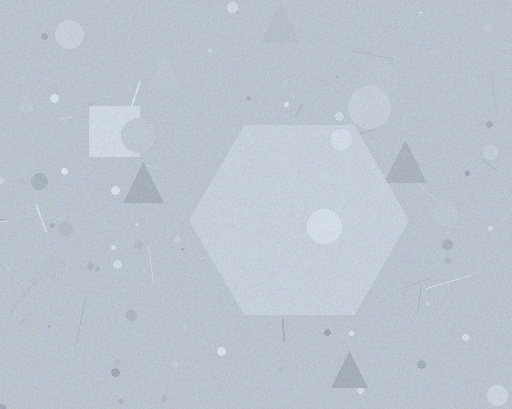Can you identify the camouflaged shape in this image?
The camouflaged shape is a hexagon.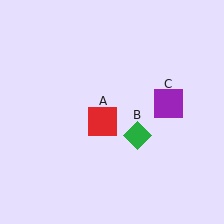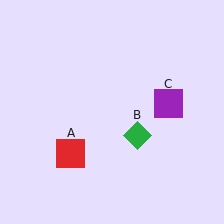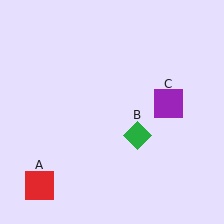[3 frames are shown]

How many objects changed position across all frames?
1 object changed position: red square (object A).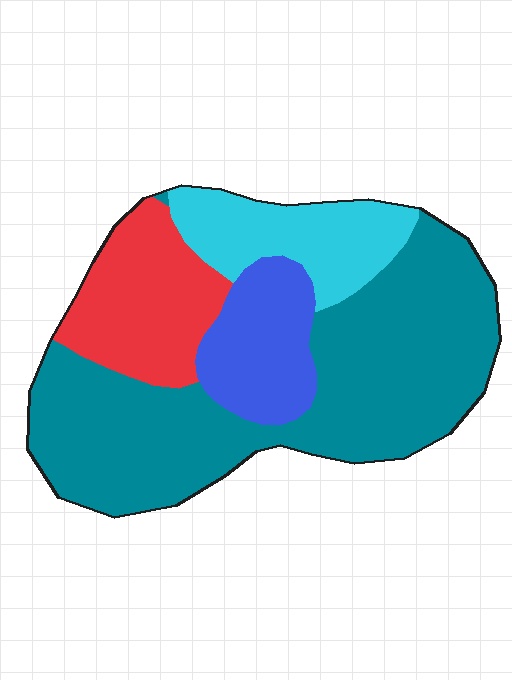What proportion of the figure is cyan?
Cyan takes up about one sixth (1/6) of the figure.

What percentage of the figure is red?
Red takes up between a sixth and a third of the figure.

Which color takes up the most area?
Teal, at roughly 55%.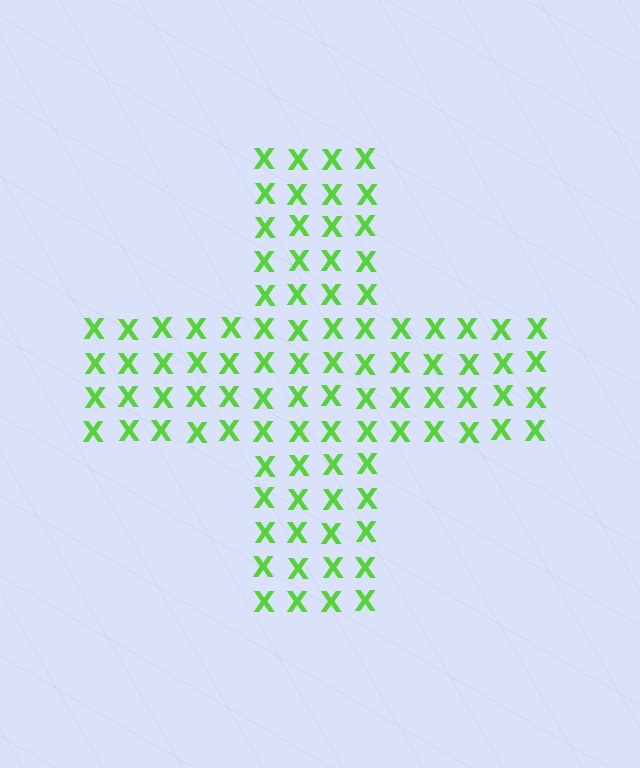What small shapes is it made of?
It is made of small letter X's.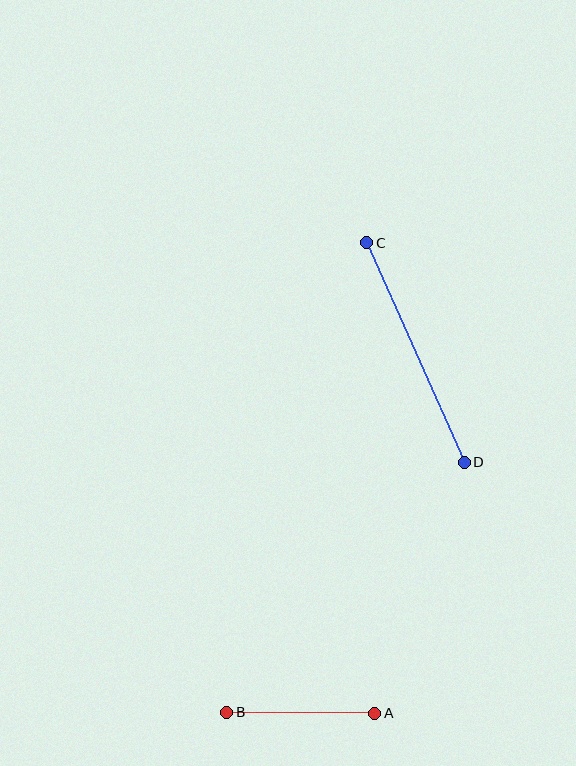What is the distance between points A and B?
The distance is approximately 148 pixels.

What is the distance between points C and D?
The distance is approximately 240 pixels.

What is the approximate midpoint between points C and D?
The midpoint is at approximately (416, 353) pixels.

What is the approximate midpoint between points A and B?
The midpoint is at approximately (301, 713) pixels.